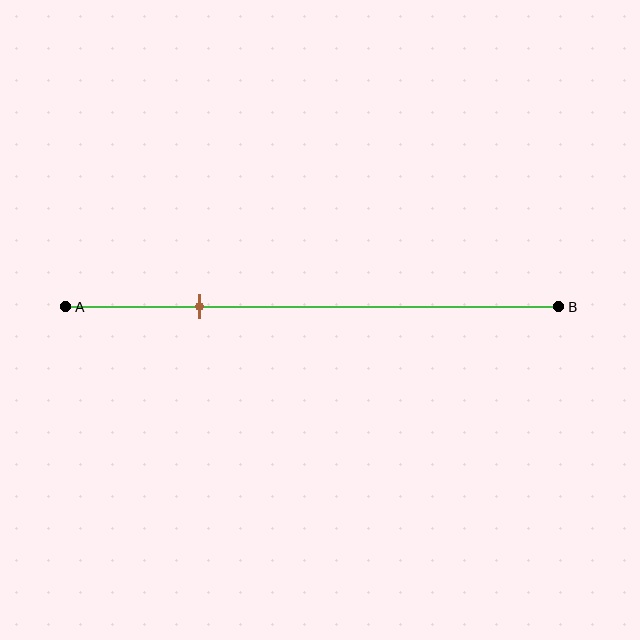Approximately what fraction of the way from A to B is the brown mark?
The brown mark is approximately 25% of the way from A to B.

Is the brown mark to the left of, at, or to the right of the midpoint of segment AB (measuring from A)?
The brown mark is to the left of the midpoint of segment AB.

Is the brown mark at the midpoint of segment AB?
No, the mark is at about 25% from A, not at the 50% midpoint.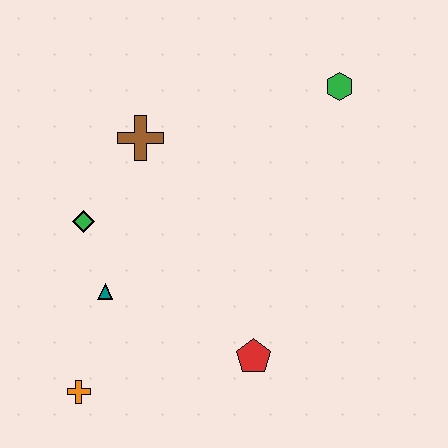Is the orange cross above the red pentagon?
No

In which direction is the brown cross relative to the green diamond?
The brown cross is above the green diamond.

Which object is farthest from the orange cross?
The green hexagon is farthest from the orange cross.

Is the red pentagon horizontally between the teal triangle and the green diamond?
No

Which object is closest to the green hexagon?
The brown cross is closest to the green hexagon.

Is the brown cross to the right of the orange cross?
Yes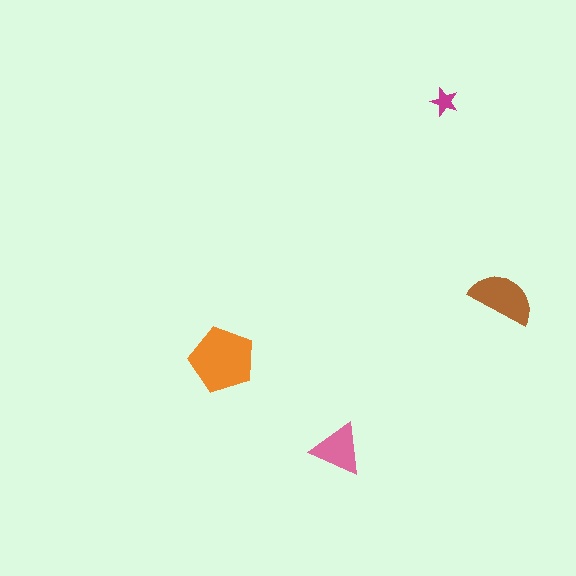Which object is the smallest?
The magenta star.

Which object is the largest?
The orange pentagon.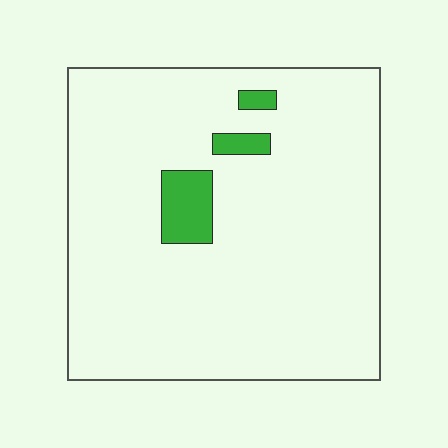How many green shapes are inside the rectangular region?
3.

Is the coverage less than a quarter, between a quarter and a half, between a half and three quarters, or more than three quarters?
Less than a quarter.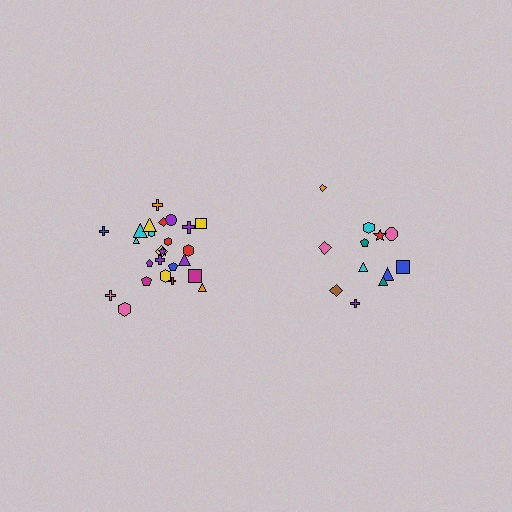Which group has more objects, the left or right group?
The left group.